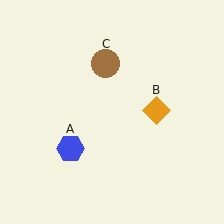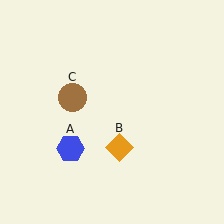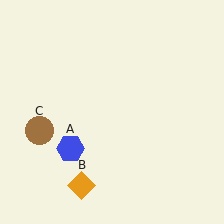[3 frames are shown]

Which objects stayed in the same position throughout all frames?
Blue hexagon (object A) remained stationary.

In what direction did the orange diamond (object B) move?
The orange diamond (object B) moved down and to the left.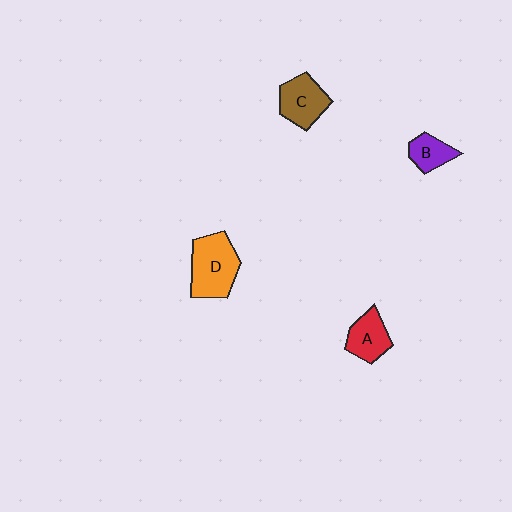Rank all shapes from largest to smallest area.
From largest to smallest: D (orange), C (brown), A (red), B (purple).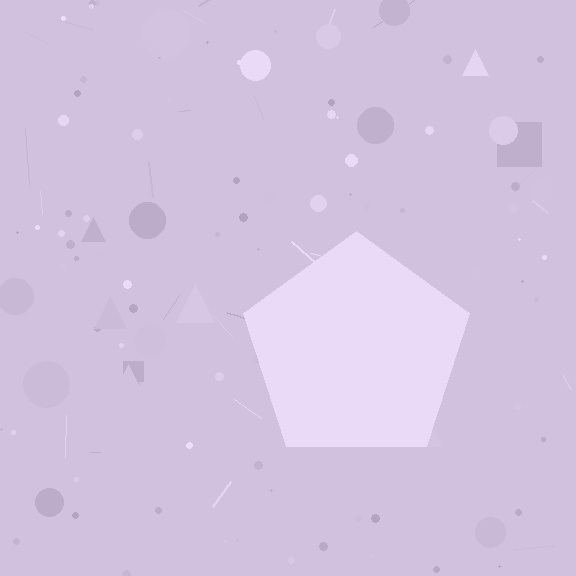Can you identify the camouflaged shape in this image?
The camouflaged shape is a pentagon.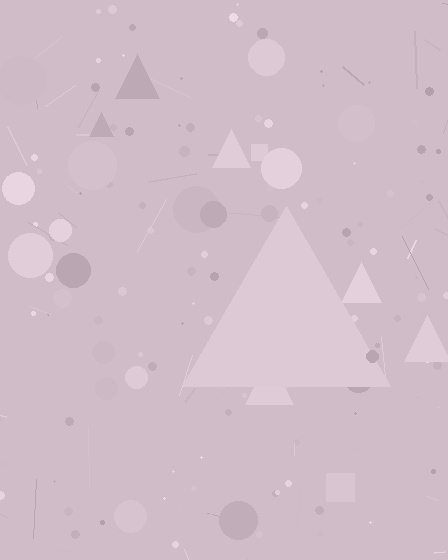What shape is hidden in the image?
A triangle is hidden in the image.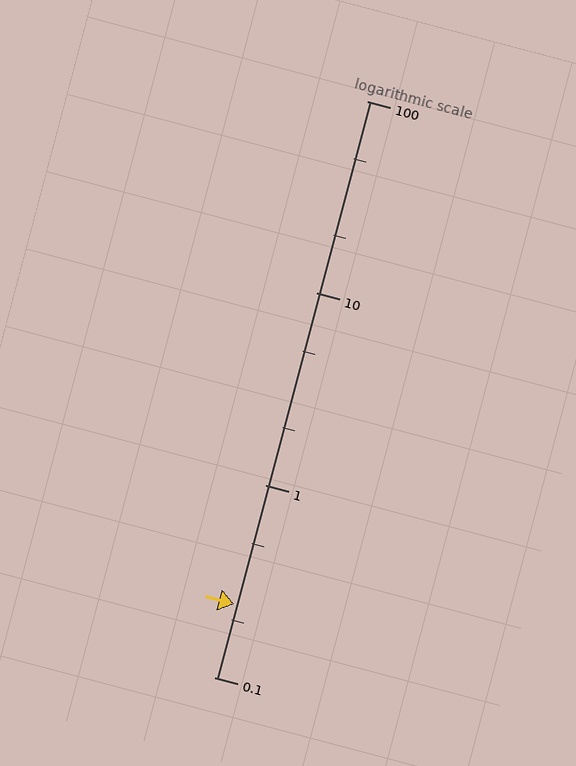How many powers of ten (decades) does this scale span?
The scale spans 3 decades, from 0.1 to 100.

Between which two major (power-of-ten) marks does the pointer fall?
The pointer is between 0.1 and 1.